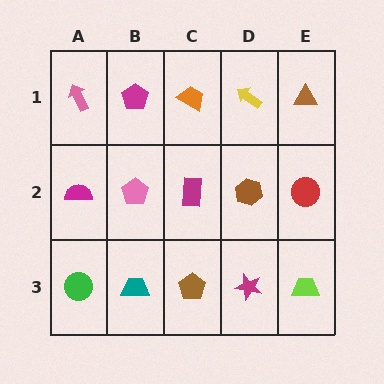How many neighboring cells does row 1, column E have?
2.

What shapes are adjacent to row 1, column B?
A pink pentagon (row 2, column B), a pink arrow (row 1, column A), an orange trapezoid (row 1, column C).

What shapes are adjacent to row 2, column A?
A pink arrow (row 1, column A), a green circle (row 3, column A), a pink pentagon (row 2, column B).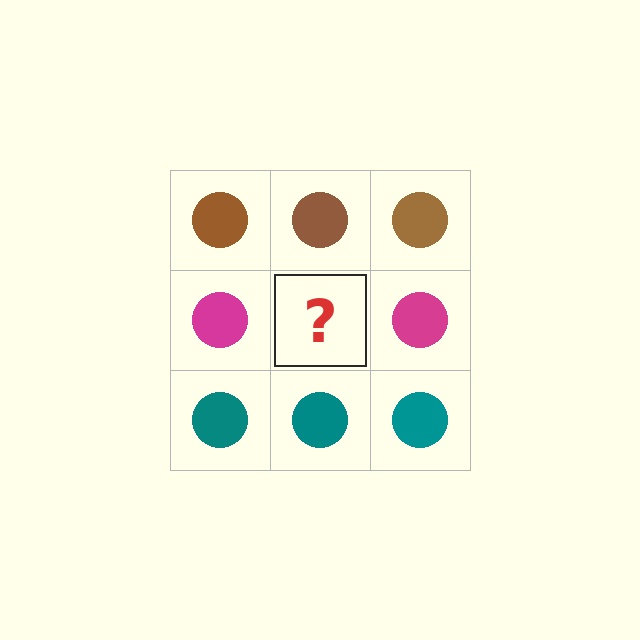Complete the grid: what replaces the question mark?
The question mark should be replaced with a magenta circle.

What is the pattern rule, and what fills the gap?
The rule is that each row has a consistent color. The gap should be filled with a magenta circle.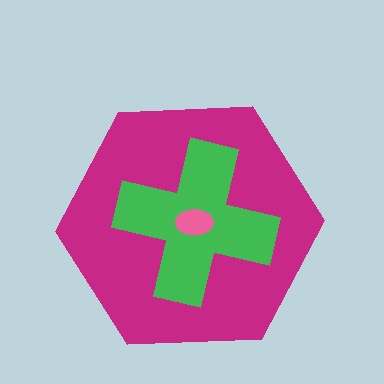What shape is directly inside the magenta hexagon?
The green cross.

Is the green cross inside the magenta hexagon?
Yes.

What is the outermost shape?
The magenta hexagon.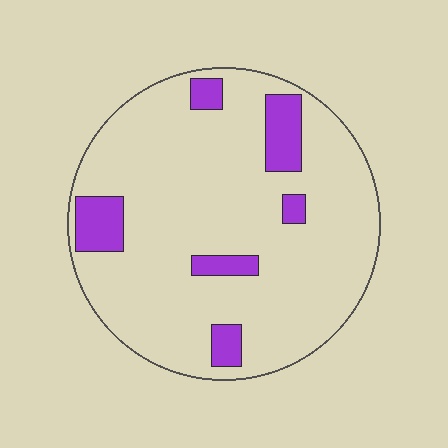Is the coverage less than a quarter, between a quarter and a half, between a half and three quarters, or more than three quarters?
Less than a quarter.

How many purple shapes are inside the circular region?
6.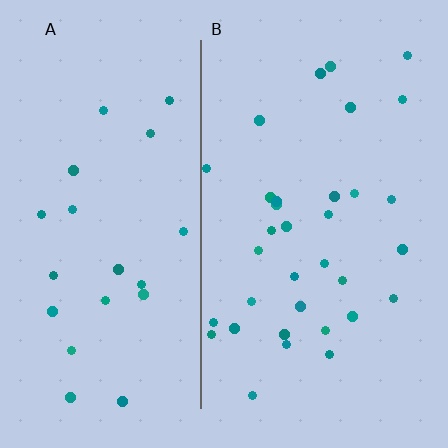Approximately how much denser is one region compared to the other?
Approximately 1.6× — region B over region A.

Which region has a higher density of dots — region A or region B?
B (the right).